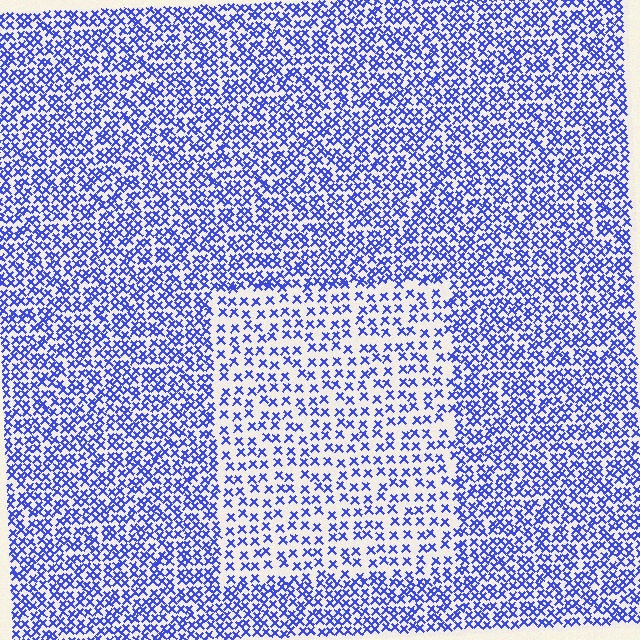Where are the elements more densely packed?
The elements are more densely packed outside the rectangle boundary.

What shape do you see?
I see a rectangle.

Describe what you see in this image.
The image contains small blue elements arranged at two different densities. A rectangle-shaped region is visible where the elements are less densely packed than the surrounding area.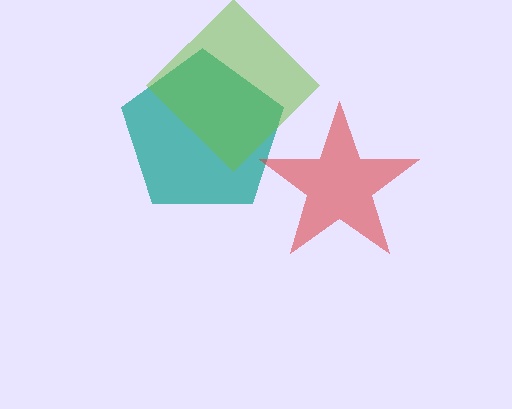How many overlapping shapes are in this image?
There are 3 overlapping shapes in the image.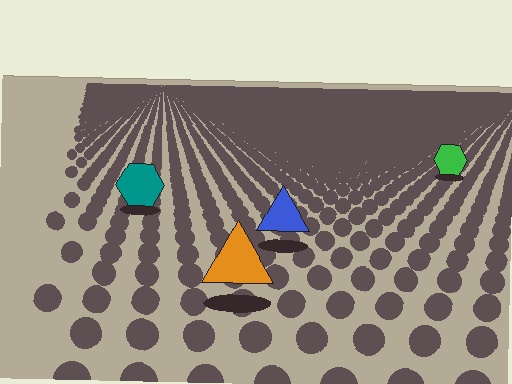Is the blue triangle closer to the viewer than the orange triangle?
No. The orange triangle is closer — you can tell from the texture gradient: the ground texture is coarser near it.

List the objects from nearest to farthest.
From nearest to farthest: the orange triangle, the blue triangle, the teal hexagon, the green hexagon.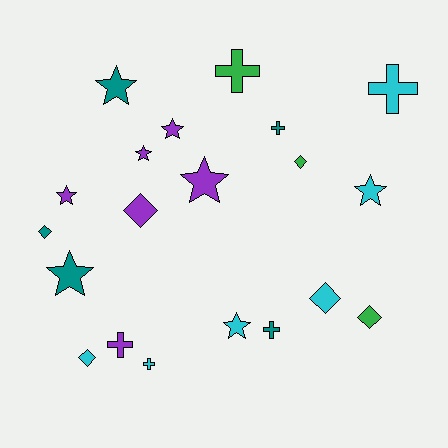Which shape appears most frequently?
Star, with 8 objects.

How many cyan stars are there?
There are 2 cyan stars.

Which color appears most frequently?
Purple, with 6 objects.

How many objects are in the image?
There are 20 objects.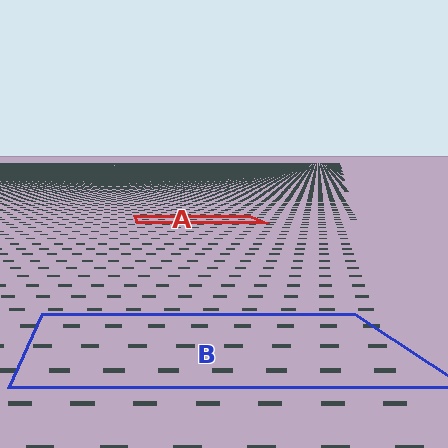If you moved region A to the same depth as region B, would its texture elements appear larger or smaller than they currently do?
They would appear larger. At a closer depth, the same texture elements are projected at a bigger on-screen size.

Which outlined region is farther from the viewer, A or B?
Region A is farther from the viewer — the texture elements inside it appear smaller and more densely packed.